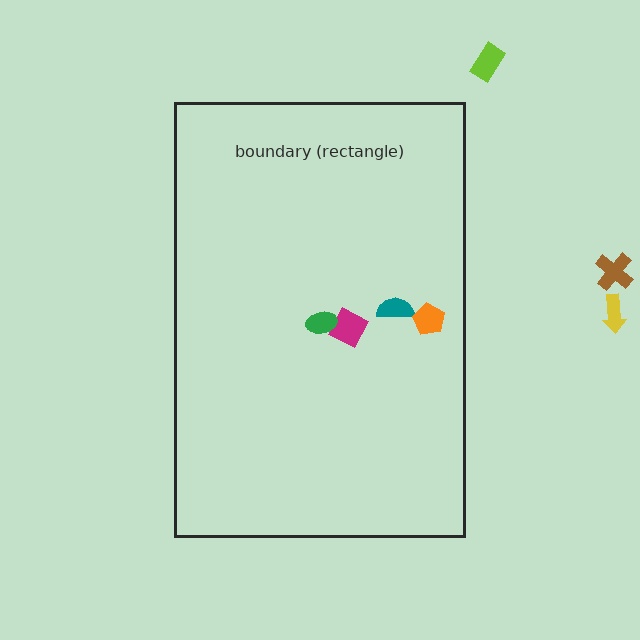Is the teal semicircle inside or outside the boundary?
Inside.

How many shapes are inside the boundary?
4 inside, 3 outside.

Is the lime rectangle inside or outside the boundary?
Outside.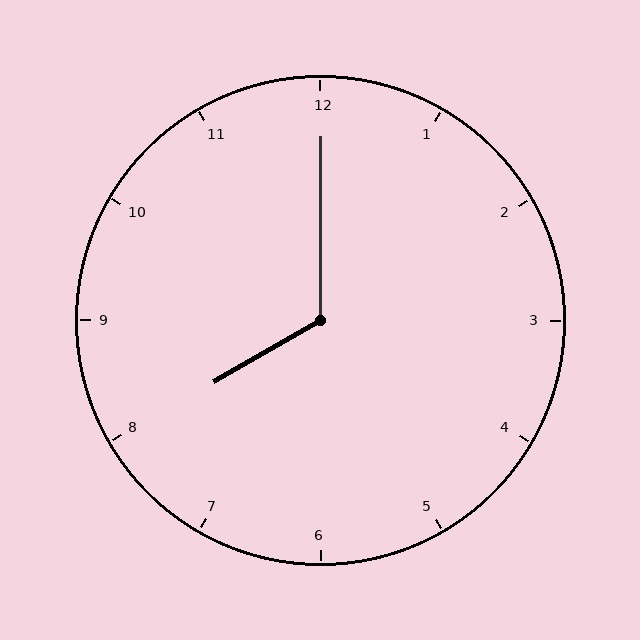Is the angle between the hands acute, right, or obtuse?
It is obtuse.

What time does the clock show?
8:00.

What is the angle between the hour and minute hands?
Approximately 120 degrees.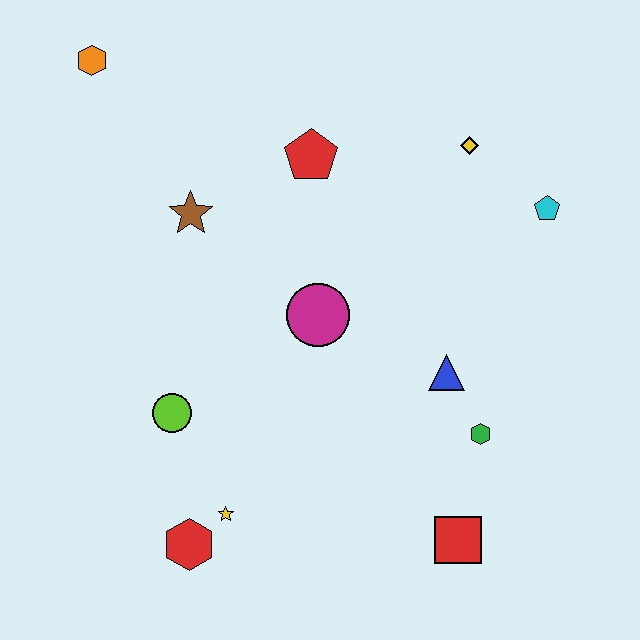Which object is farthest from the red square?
The orange hexagon is farthest from the red square.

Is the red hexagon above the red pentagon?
No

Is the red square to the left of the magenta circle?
No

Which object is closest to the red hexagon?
The yellow star is closest to the red hexagon.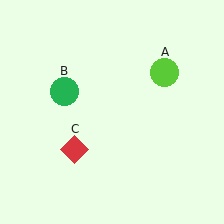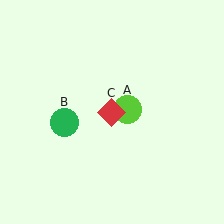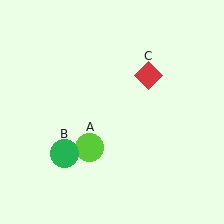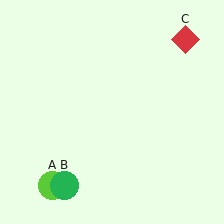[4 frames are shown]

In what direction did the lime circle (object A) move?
The lime circle (object A) moved down and to the left.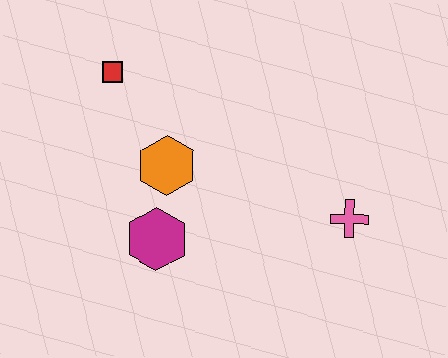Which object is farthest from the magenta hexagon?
The pink cross is farthest from the magenta hexagon.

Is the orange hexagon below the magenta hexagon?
No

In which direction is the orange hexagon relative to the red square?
The orange hexagon is below the red square.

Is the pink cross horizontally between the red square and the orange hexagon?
No